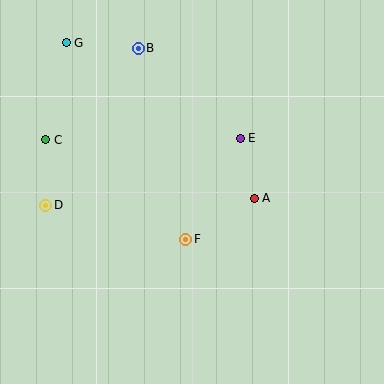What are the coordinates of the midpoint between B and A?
The midpoint between B and A is at (196, 123).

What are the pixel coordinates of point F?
Point F is at (186, 239).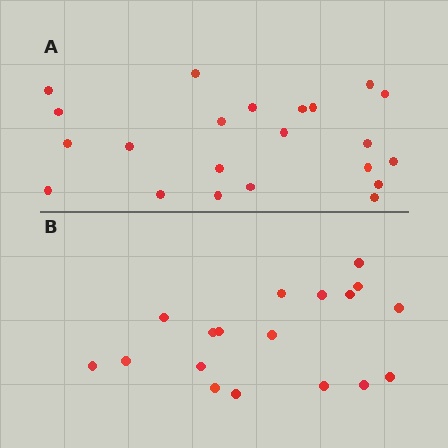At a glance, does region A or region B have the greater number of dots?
Region A (the top region) has more dots.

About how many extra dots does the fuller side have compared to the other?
Region A has about 4 more dots than region B.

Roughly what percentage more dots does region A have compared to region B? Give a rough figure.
About 20% more.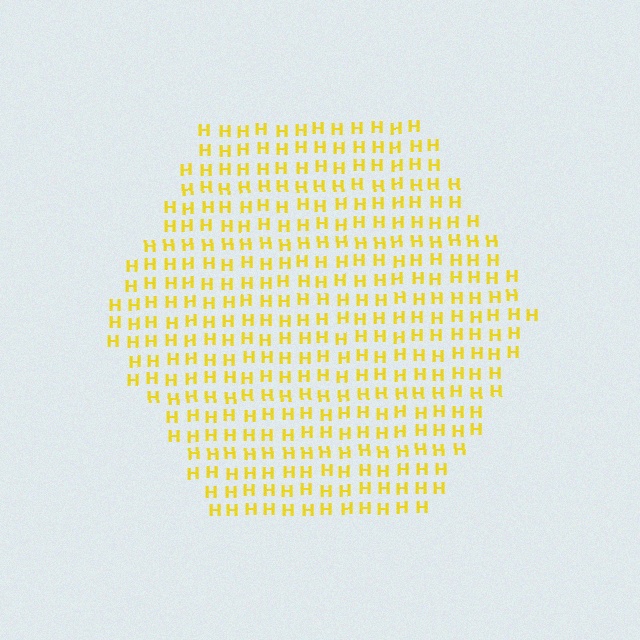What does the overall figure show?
The overall figure shows a hexagon.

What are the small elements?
The small elements are letter H's.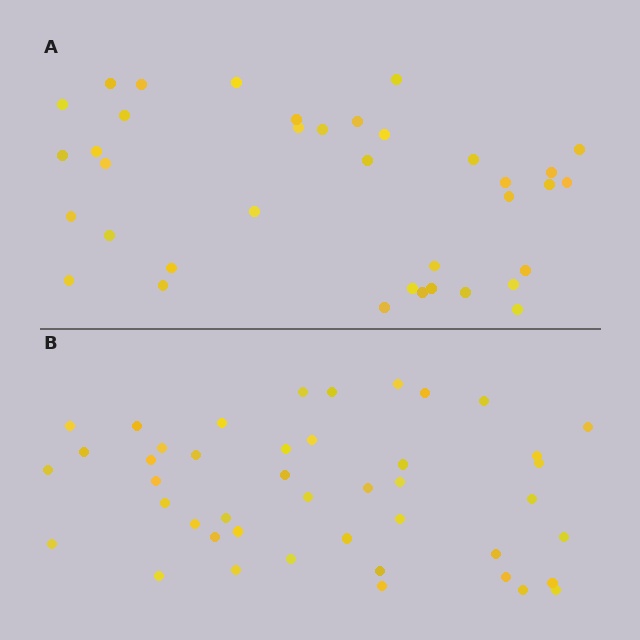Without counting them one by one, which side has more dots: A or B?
Region B (the bottom region) has more dots.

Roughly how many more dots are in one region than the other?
Region B has roughly 8 or so more dots than region A.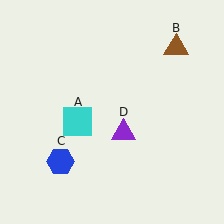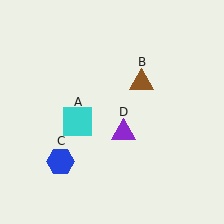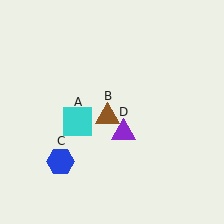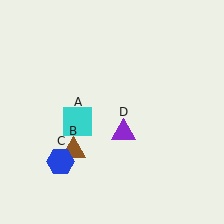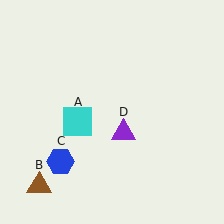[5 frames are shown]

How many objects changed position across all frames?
1 object changed position: brown triangle (object B).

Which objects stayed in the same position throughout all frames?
Cyan square (object A) and blue hexagon (object C) and purple triangle (object D) remained stationary.